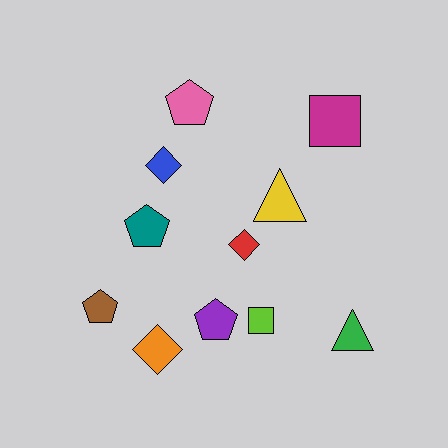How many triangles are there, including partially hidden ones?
There are 2 triangles.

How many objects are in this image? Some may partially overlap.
There are 11 objects.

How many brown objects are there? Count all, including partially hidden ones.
There is 1 brown object.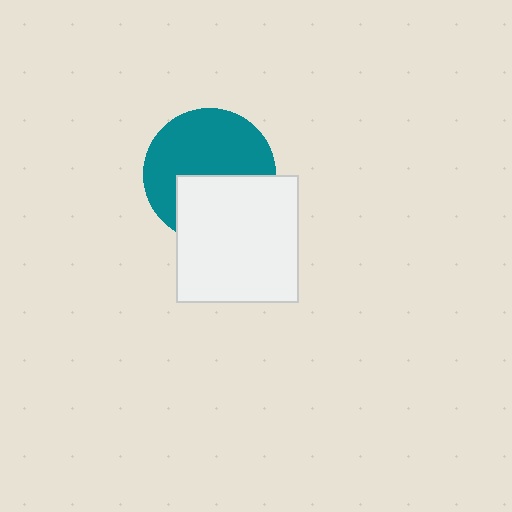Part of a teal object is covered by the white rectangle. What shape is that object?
It is a circle.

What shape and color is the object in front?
The object in front is a white rectangle.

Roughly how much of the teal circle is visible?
About half of it is visible (roughly 60%).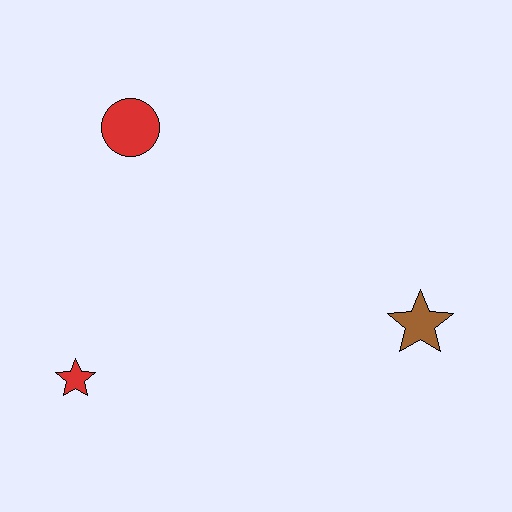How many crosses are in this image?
There are no crosses.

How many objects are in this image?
There are 3 objects.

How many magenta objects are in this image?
There are no magenta objects.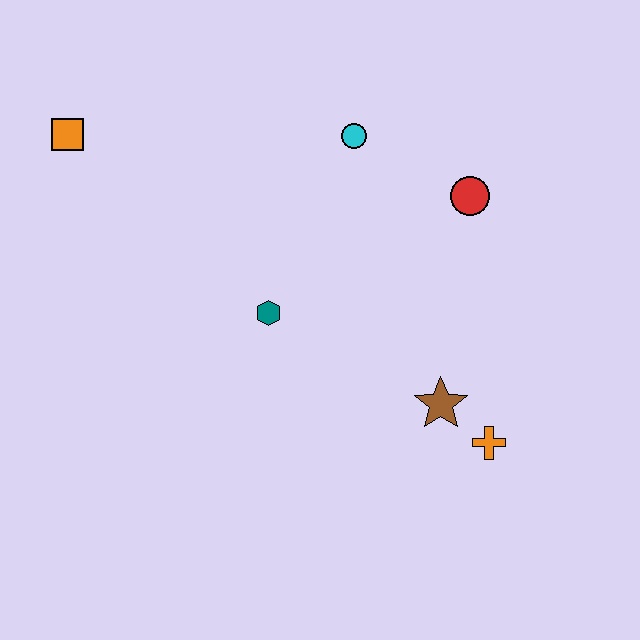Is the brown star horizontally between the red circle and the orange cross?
No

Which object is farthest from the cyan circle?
The orange cross is farthest from the cyan circle.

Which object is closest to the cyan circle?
The red circle is closest to the cyan circle.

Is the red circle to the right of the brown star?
Yes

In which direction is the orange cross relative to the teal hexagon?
The orange cross is to the right of the teal hexagon.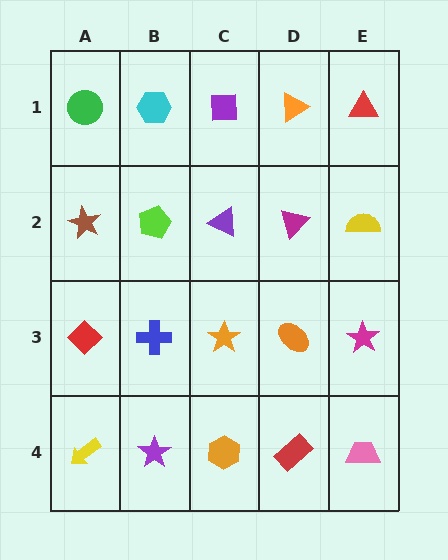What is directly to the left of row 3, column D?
An orange star.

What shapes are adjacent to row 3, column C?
A purple triangle (row 2, column C), an orange hexagon (row 4, column C), a blue cross (row 3, column B), an orange ellipse (row 3, column D).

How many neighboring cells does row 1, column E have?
2.